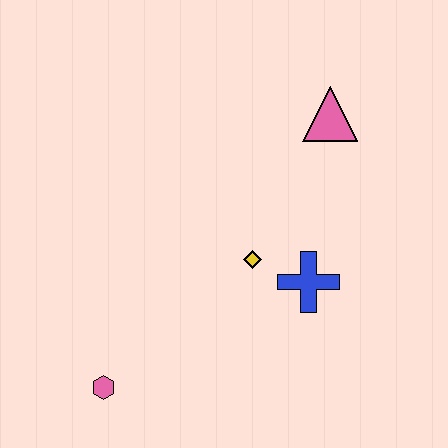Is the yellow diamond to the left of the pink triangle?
Yes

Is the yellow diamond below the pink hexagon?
No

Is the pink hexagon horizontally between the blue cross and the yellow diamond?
No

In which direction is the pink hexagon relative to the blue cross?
The pink hexagon is to the left of the blue cross.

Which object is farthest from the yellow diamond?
The pink hexagon is farthest from the yellow diamond.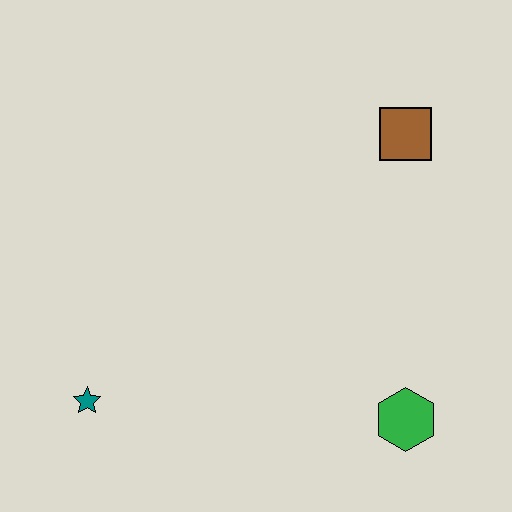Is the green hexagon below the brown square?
Yes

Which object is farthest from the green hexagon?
The teal star is farthest from the green hexagon.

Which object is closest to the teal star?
The green hexagon is closest to the teal star.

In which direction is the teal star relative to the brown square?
The teal star is to the left of the brown square.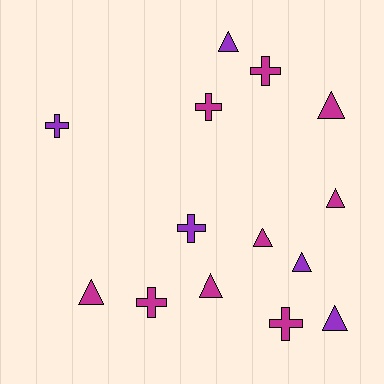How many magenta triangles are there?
There are 5 magenta triangles.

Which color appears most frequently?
Magenta, with 9 objects.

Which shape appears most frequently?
Triangle, with 8 objects.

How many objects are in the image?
There are 14 objects.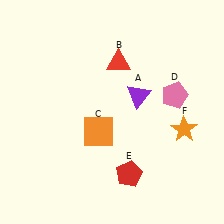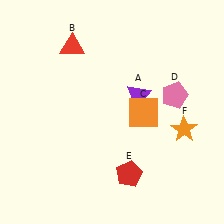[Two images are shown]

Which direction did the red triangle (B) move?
The red triangle (B) moved left.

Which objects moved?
The objects that moved are: the red triangle (B), the orange square (C).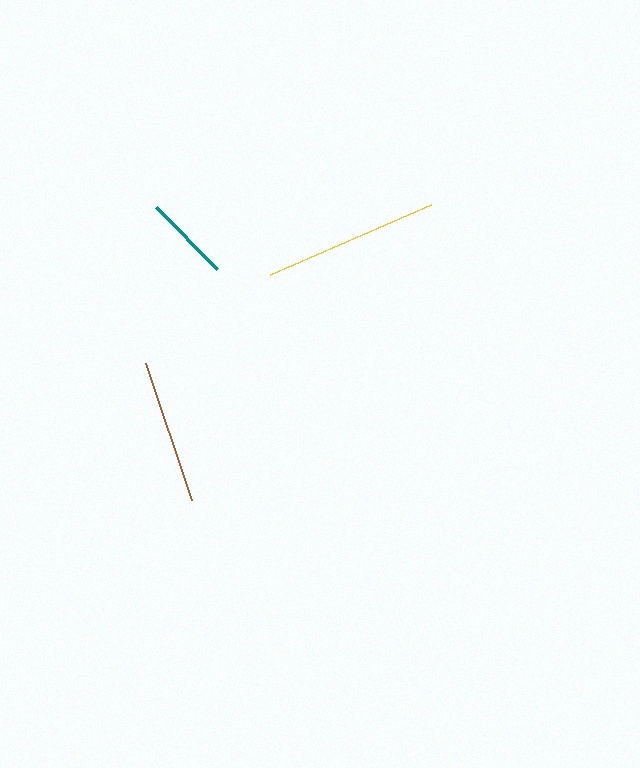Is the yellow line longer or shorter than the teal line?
The yellow line is longer than the teal line.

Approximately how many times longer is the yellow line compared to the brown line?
The yellow line is approximately 1.2 times the length of the brown line.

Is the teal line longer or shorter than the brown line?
The brown line is longer than the teal line.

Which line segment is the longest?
The yellow line is the longest at approximately 176 pixels.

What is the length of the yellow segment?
The yellow segment is approximately 176 pixels long.